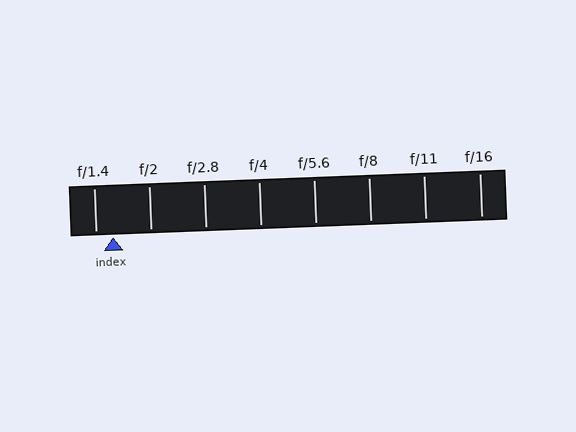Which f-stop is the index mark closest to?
The index mark is closest to f/1.4.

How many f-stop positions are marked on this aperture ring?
There are 8 f-stop positions marked.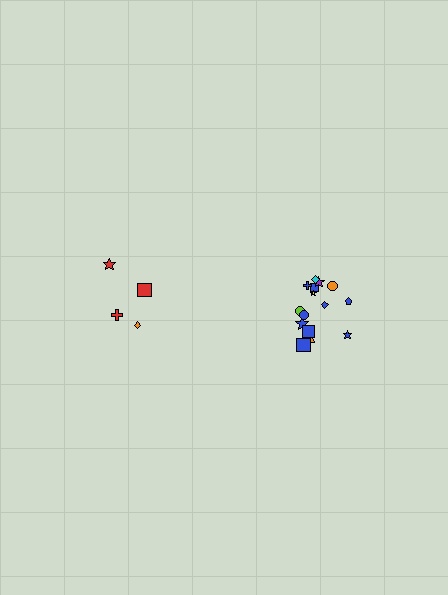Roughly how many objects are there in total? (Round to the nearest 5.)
Roughly 20 objects in total.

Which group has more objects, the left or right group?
The right group.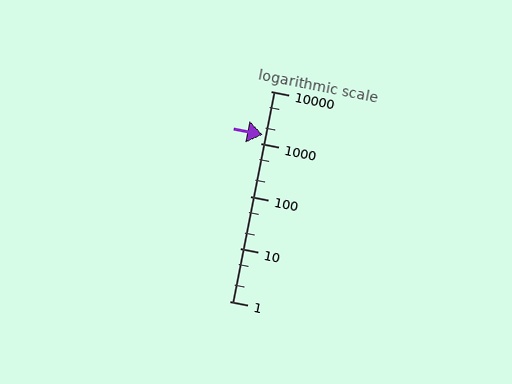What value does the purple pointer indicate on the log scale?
The pointer indicates approximately 1500.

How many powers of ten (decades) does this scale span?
The scale spans 4 decades, from 1 to 10000.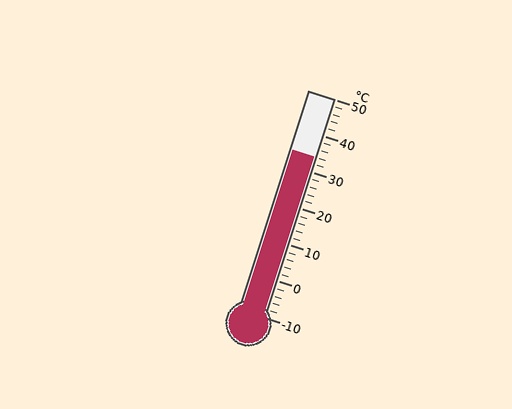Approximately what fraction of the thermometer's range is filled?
The thermometer is filled to approximately 75% of its range.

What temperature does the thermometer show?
The thermometer shows approximately 34°C.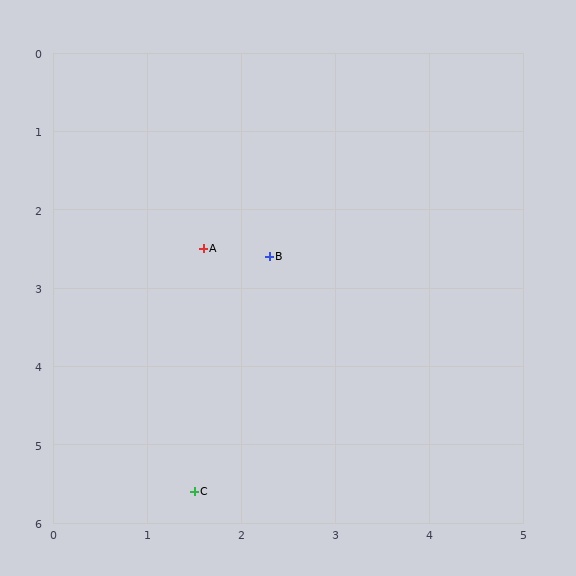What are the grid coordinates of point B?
Point B is at approximately (2.3, 2.6).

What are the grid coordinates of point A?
Point A is at approximately (1.6, 2.5).